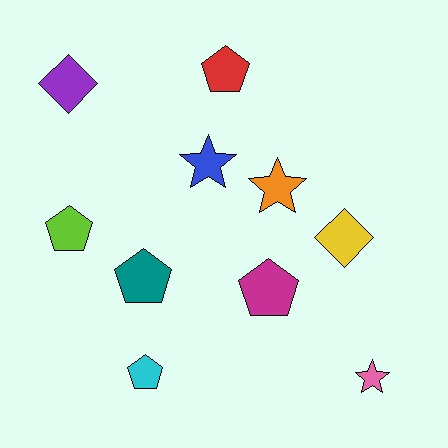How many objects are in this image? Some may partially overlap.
There are 10 objects.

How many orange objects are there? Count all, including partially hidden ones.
There is 1 orange object.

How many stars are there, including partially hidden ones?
There are 3 stars.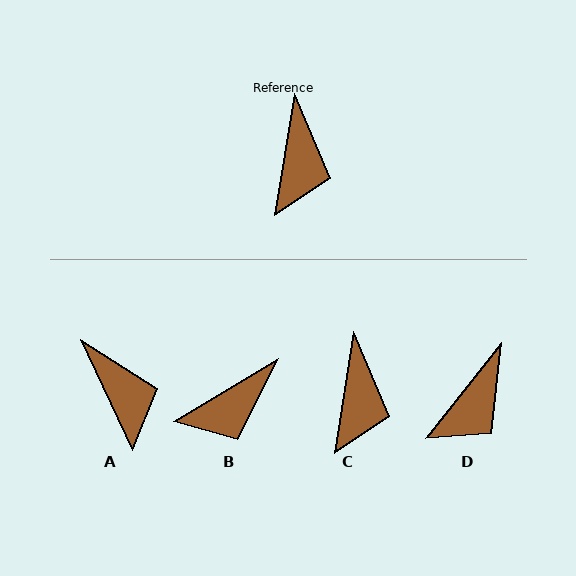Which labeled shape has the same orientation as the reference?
C.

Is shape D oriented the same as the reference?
No, it is off by about 29 degrees.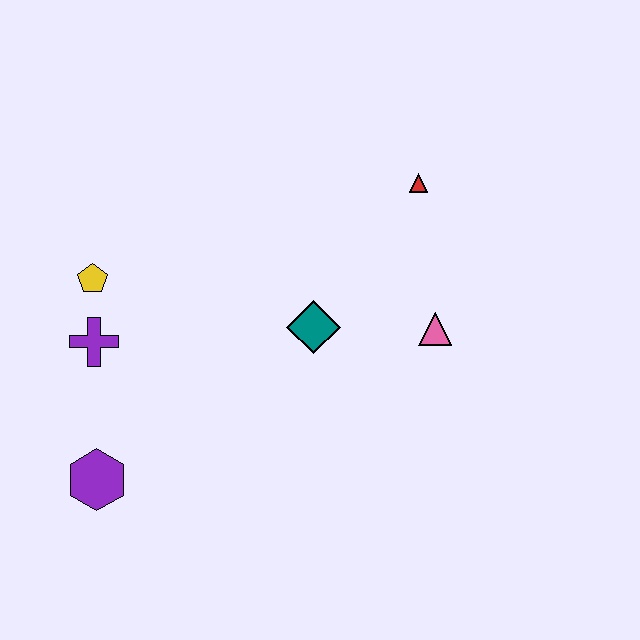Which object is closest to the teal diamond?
The pink triangle is closest to the teal diamond.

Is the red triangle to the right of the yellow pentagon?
Yes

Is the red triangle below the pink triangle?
No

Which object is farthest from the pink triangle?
The purple hexagon is farthest from the pink triangle.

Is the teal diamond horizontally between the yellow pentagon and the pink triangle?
Yes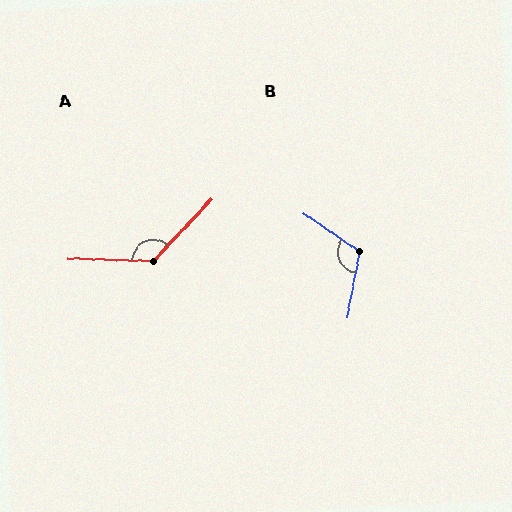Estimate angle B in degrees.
Approximately 113 degrees.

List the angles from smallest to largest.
B (113°), A (132°).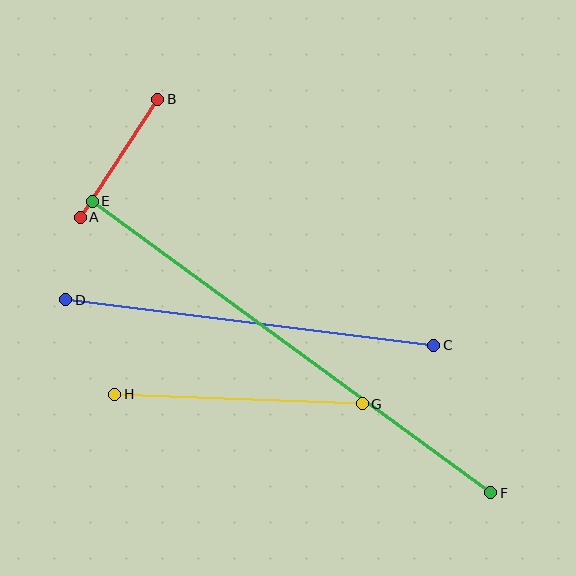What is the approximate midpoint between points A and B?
The midpoint is at approximately (119, 158) pixels.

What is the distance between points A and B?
The distance is approximately 141 pixels.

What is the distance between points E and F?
The distance is approximately 494 pixels.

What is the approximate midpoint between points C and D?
The midpoint is at approximately (250, 323) pixels.